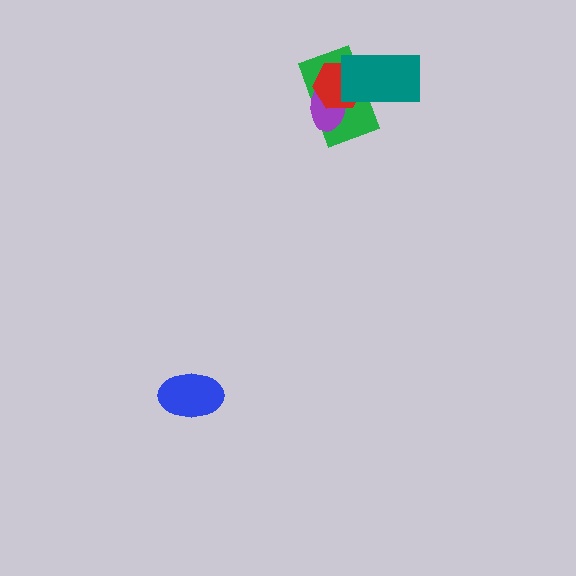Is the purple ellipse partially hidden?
Yes, it is partially covered by another shape.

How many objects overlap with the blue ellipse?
0 objects overlap with the blue ellipse.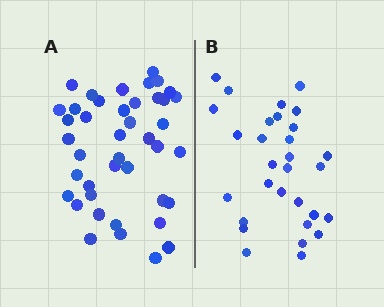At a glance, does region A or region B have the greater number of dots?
Region A (the left region) has more dots.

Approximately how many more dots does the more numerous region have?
Region A has roughly 12 or so more dots than region B.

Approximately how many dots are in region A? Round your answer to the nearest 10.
About 40 dots. (The exact count is 42, which rounds to 40.)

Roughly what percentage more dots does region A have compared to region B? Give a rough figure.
About 40% more.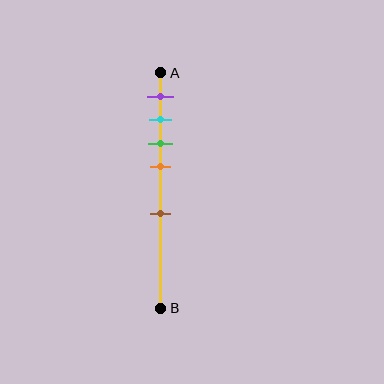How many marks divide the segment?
There are 5 marks dividing the segment.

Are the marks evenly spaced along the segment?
No, the marks are not evenly spaced.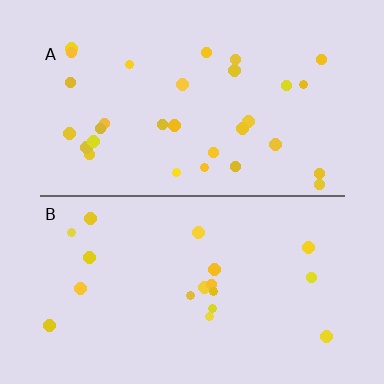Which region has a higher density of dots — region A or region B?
A (the top).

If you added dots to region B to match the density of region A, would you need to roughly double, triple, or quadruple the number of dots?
Approximately double.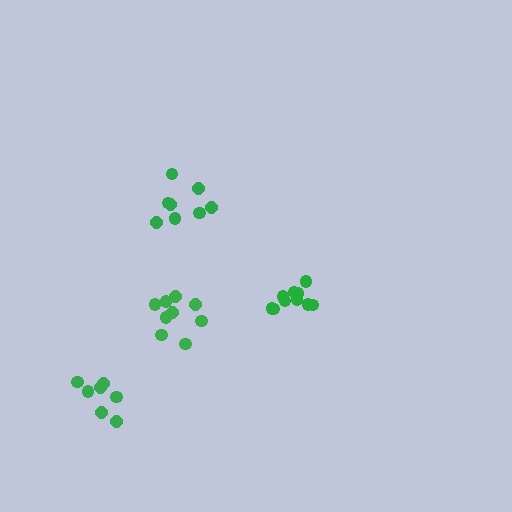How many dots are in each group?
Group 1: 9 dots, Group 2: 7 dots, Group 3: 10 dots, Group 4: 8 dots (34 total).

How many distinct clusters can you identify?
There are 4 distinct clusters.